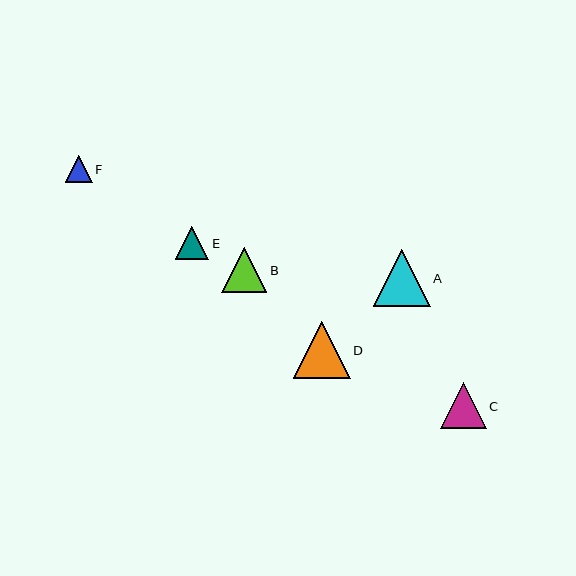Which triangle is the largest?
Triangle D is the largest with a size of approximately 57 pixels.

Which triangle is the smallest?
Triangle F is the smallest with a size of approximately 27 pixels.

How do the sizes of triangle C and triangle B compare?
Triangle C and triangle B are approximately the same size.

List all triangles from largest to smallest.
From largest to smallest: D, A, C, B, E, F.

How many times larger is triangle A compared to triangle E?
Triangle A is approximately 1.7 times the size of triangle E.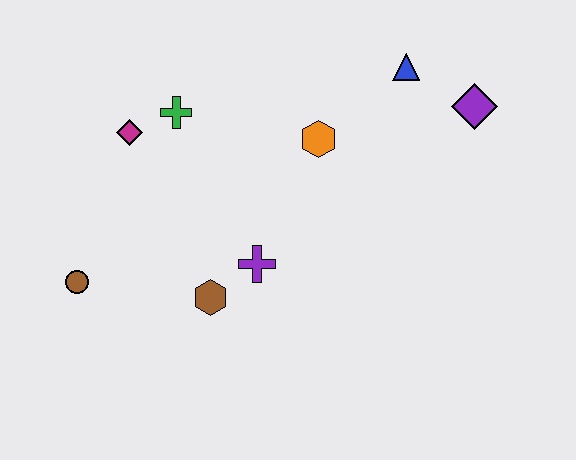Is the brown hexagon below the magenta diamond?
Yes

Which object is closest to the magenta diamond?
The green cross is closest to the magenta diamond.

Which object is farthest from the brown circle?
The purple diamond is farthest from the brown circle.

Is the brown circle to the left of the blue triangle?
Yes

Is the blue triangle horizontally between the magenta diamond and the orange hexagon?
No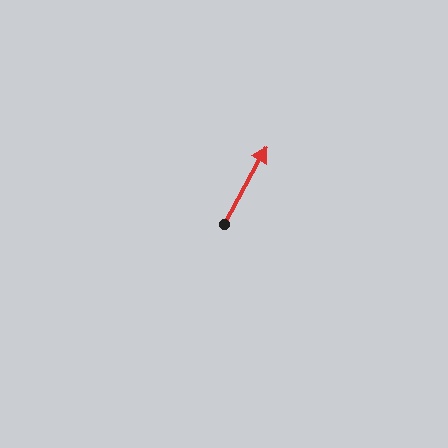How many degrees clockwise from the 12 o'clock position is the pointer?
Approximately 29 degrees.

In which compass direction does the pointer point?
Northeast.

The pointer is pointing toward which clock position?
Roughly 1 o'clock.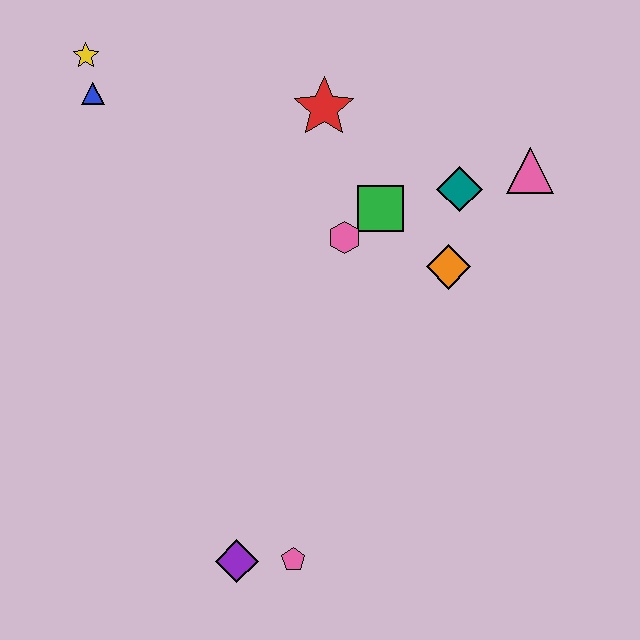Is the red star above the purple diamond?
Yes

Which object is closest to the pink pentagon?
The purple diamond is closest to the pink pentagon.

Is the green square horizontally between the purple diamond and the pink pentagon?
No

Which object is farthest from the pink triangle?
The purple diamond is farthest from the pink triangle.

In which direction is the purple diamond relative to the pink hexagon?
The purple diamond is below the pink hexagon.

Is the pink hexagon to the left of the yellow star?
No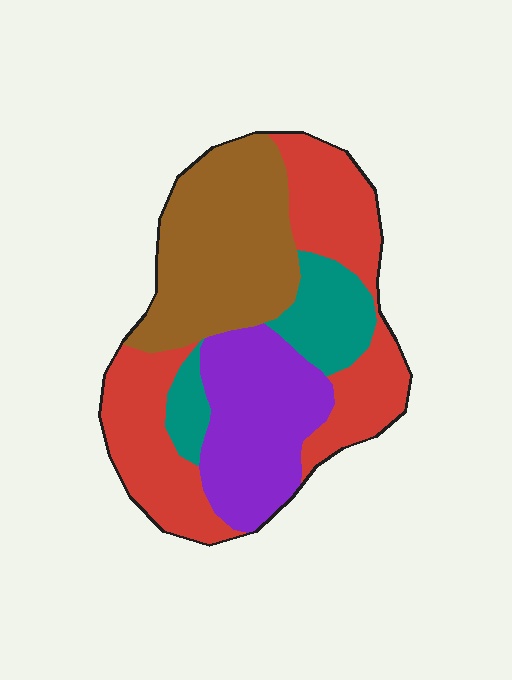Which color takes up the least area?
Teal, at roughly 15%.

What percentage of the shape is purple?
Purple covers 22% of the shape.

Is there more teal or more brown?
Brown.